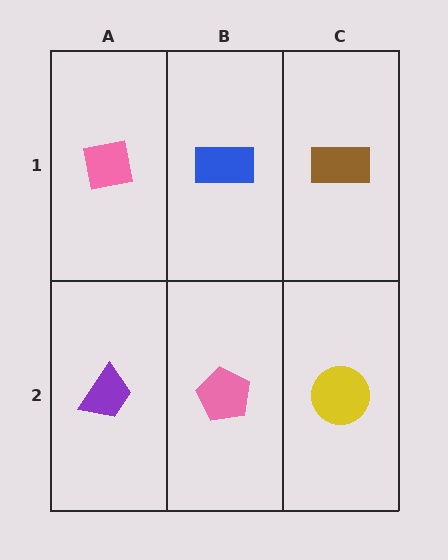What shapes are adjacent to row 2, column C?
A brown rectangle (row 1, column C), a pink pentagon (row 2, column B).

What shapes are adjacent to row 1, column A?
A purple trapezoid (row 2, column A), a blue rectangle (row 1, column B).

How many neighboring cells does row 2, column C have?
2.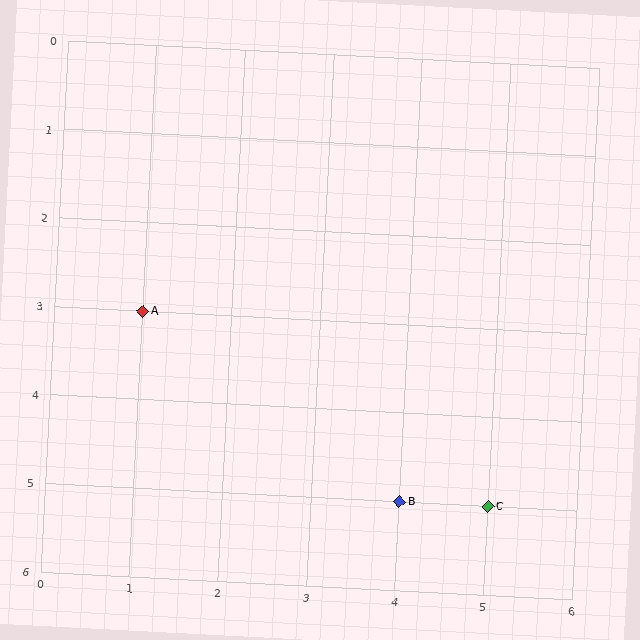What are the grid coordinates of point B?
Point B is at grid coordinates (4, 5).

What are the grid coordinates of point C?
Point C is at grid coordinates (5, 5).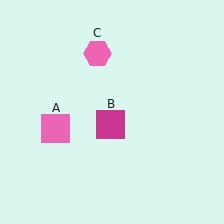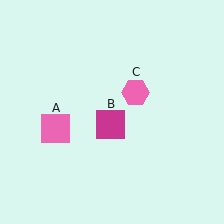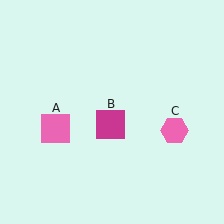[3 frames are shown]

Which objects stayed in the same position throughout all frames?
Pink square (object A) and magenta square (object B) remained stationary.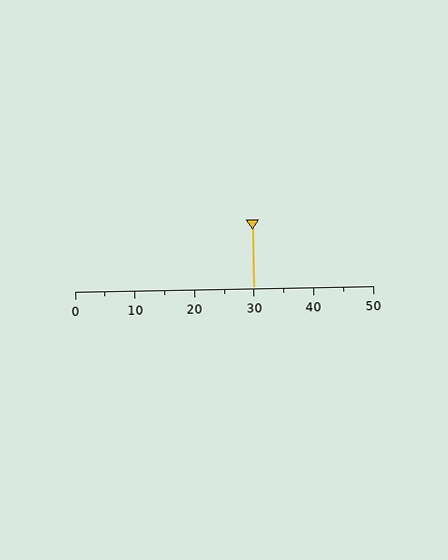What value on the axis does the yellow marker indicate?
The marker indicates approximately 30.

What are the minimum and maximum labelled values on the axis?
The axis runs from 0 to 50.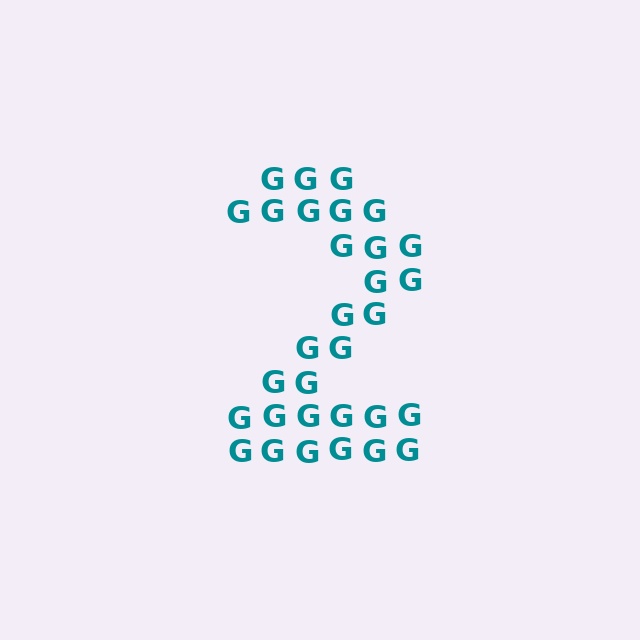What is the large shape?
The large shape is the digit 2.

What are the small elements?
The small elements are letter G's.